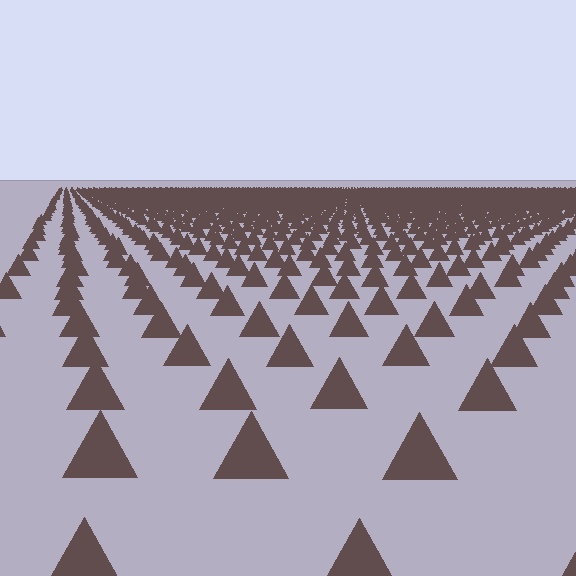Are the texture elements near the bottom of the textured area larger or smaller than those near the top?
Larger. Near the bottom, elements are closer to the viewer and appear at a bigger on-screen size.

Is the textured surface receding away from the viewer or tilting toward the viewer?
The surface is receding away from the viewer. Texture elements get smaller and denser toward the top.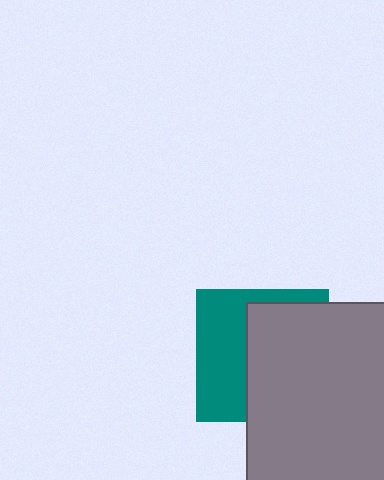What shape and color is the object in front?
The object in front is a gray square.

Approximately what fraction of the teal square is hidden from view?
Roughly 57% of the teal square is hidden behind the gray square.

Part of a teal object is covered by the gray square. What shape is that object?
It is a square.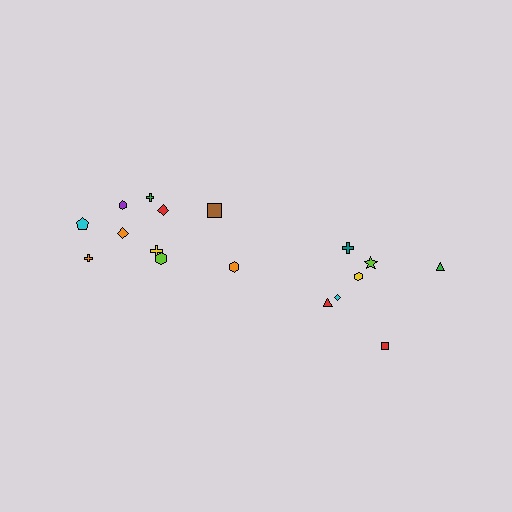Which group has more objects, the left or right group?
The left group.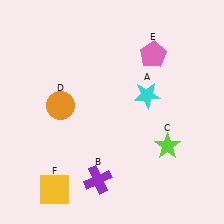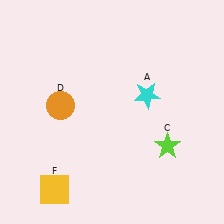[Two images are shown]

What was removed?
The pink pentagon (E), the purple cross (B) were removed in Image 2.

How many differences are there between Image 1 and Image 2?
There are 2 differences between the two images.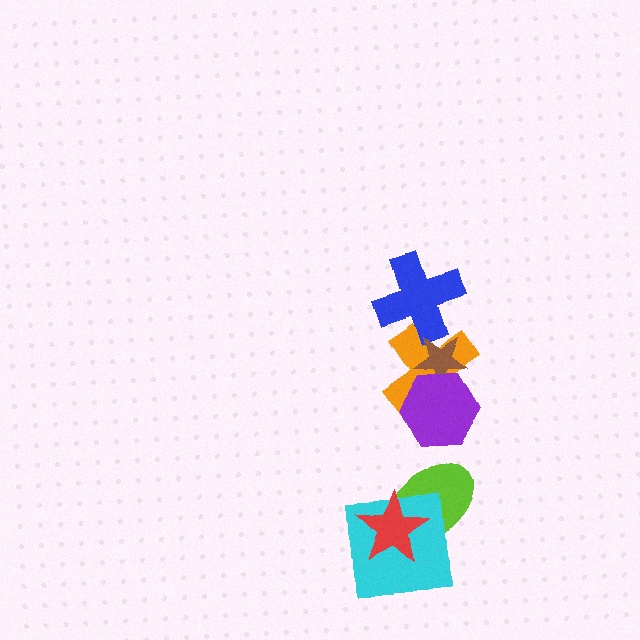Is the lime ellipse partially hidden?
Yes, it is partially covered by another shape.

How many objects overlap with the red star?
2 objects overlap with the red star.